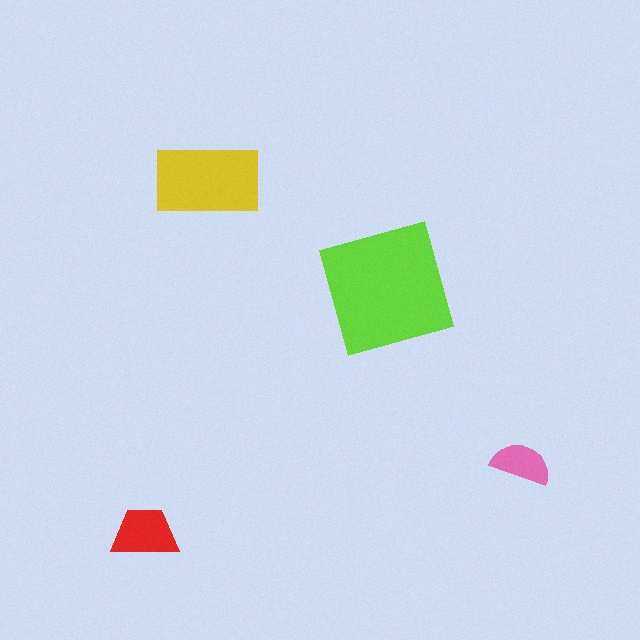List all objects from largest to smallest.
The lime square, the yellow rectangle, the red trapezoid, the pink semicircle.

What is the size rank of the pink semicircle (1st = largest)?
4th.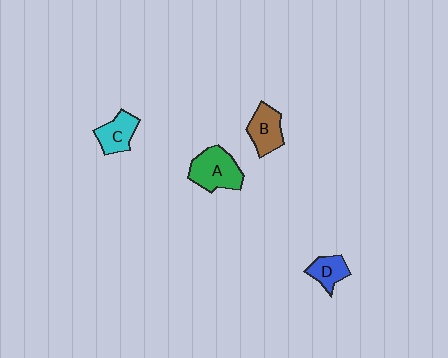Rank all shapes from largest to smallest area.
From largest to smallest: A (green), B (brown), C (cyan), D (blue).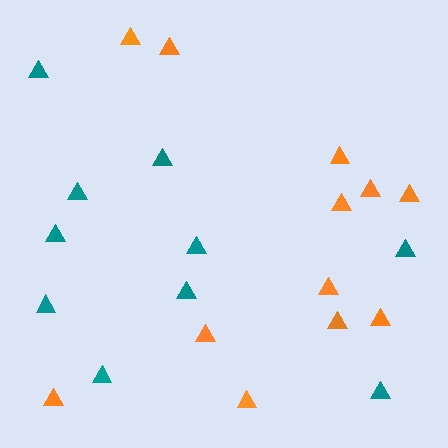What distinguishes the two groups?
There are 2 groups: one group of teal triangles (10) and one group of orange triangles (12).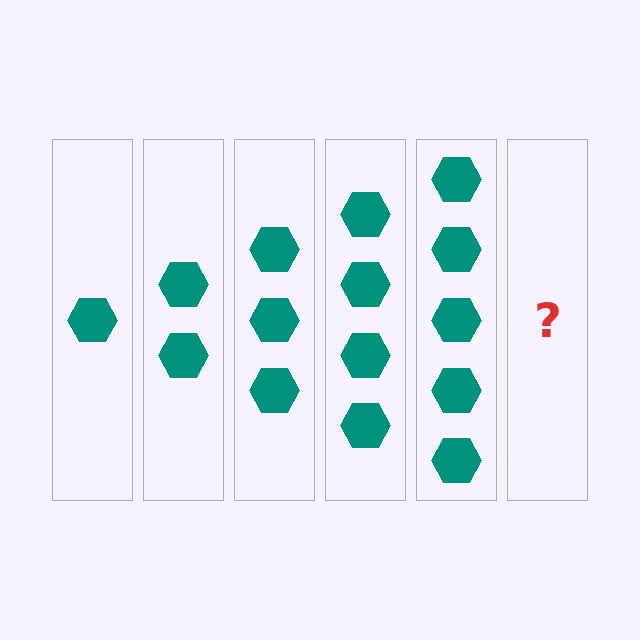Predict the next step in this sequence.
The next step is 6 hexagons.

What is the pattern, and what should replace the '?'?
The pattern is that each step adds one more hexagon. The '?' should be 6 hexagons.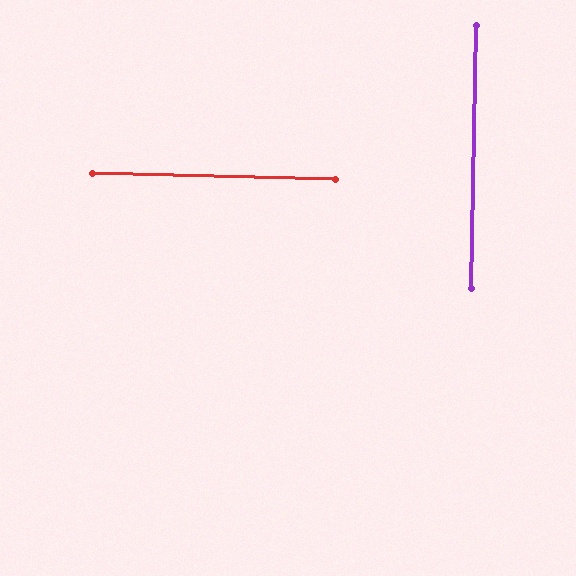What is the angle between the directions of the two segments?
Approximately 90 degrees.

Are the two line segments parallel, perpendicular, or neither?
Perpendicular — they meet at approximately 90°.